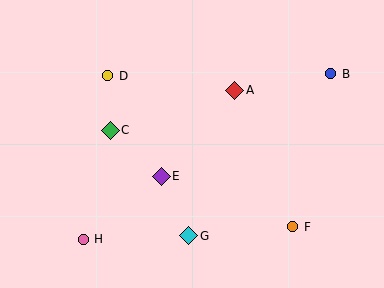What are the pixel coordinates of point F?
Point F is at (293, 227).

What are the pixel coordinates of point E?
Point E is at (161, 176).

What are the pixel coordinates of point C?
Point C is at (110, 131).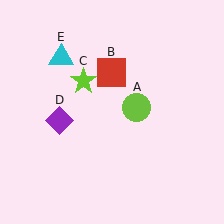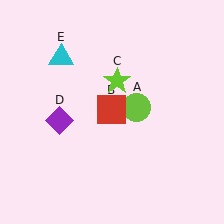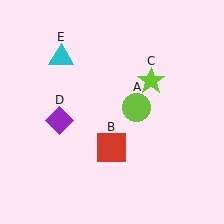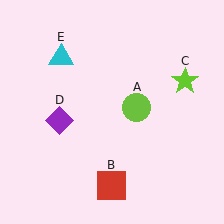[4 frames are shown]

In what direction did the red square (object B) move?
The red square (object B) moved down.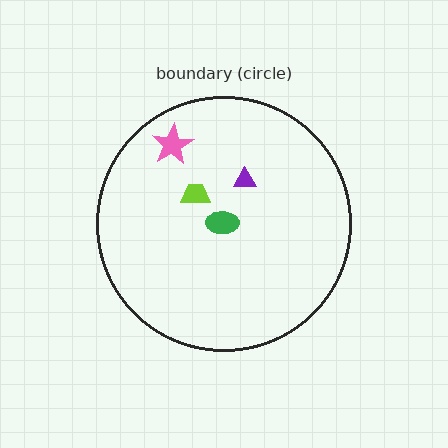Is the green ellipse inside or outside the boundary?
Inside.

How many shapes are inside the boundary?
4 inside, 0 outside.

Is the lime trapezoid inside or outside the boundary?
Inside.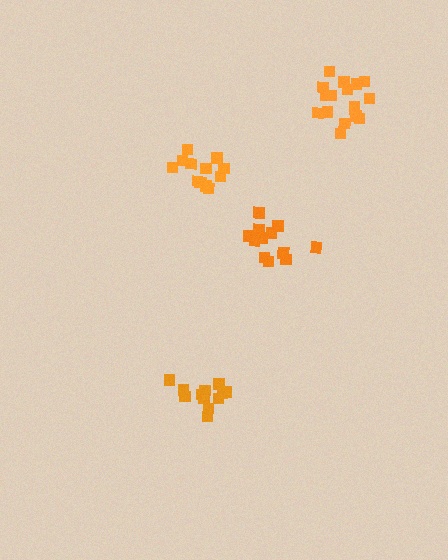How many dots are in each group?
Group 1: 13 dots, Group 2: 12 dots, Group 3: 12 dots, Group 4: 18 dots (55 total).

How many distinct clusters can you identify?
There are 4 distinct clusters.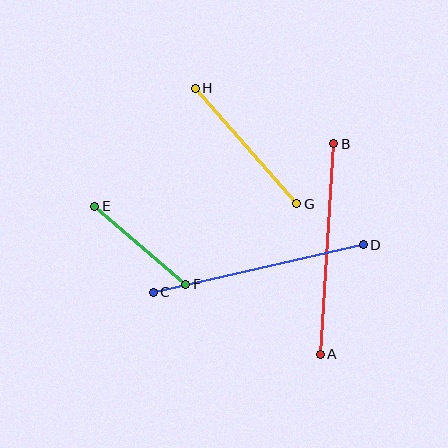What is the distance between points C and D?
The distance is approximately 215 pixels.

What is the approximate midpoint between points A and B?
The midpoint is at approximately (327, 249) pixels.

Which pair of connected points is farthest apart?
Points C and D are farthest apart.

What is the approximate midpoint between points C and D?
The midpoint is at approximately (258, 269) pixels.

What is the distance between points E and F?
The distance is approximately 120 pixels.